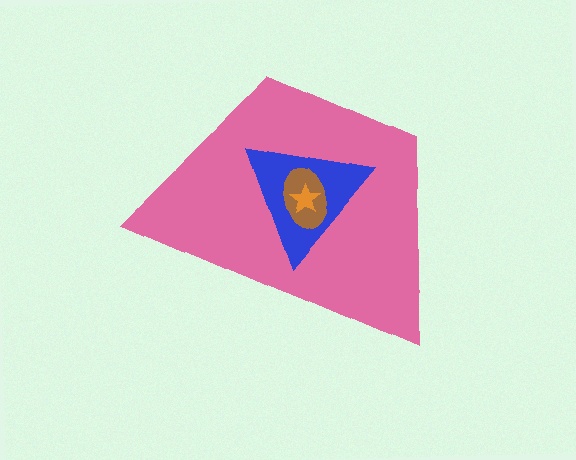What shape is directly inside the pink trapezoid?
The blue triangle.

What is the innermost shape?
The orange star.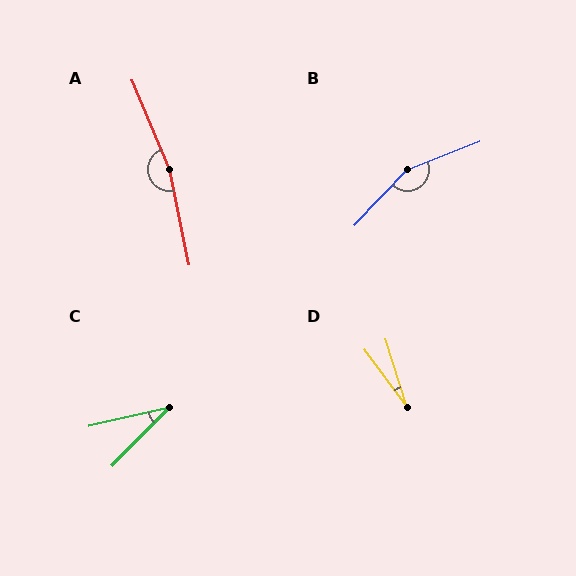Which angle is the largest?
A, at approximately 169 degrees.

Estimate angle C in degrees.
Approximately 32 degrees.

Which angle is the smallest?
D, at approximately 19 degrees.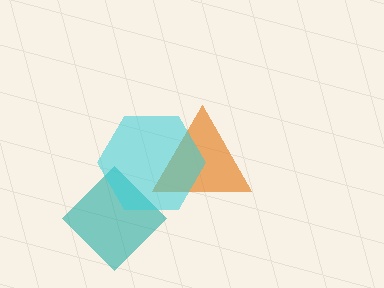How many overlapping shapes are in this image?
There are 3 overlapping shapes in the image.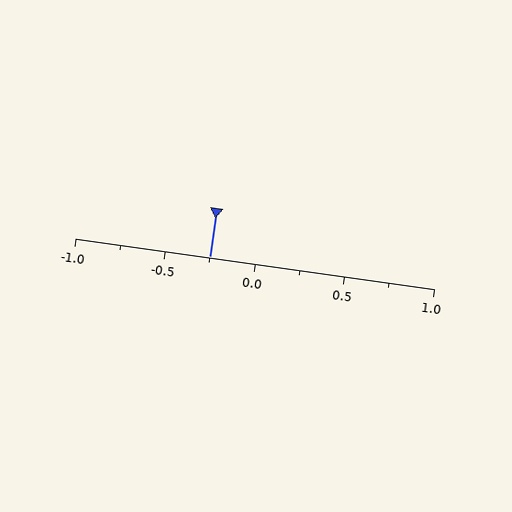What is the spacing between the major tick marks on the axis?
The major ticks are spaced 0.5 apart.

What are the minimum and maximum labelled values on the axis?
The axis runs from -1.0 to 1.0.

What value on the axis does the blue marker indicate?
The marker indicates approximately -0.25.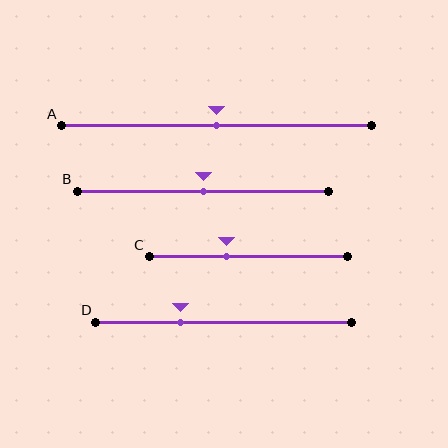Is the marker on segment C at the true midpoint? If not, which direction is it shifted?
No, the marker on segment C is shifted to the left by about 11% of the segment length.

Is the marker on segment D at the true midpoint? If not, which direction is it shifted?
No, the marker on segment D is shifted to the left by about 17% of the segment length.